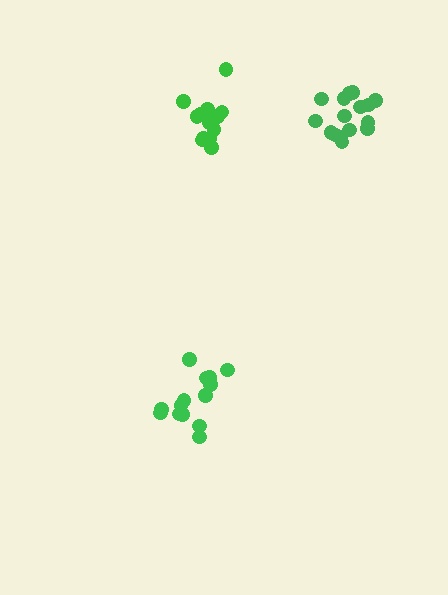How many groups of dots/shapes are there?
There are 3 groups.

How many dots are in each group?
Group 1: 14 dots, Group 2: 13 dots, Group 3: 16 dots (43 total).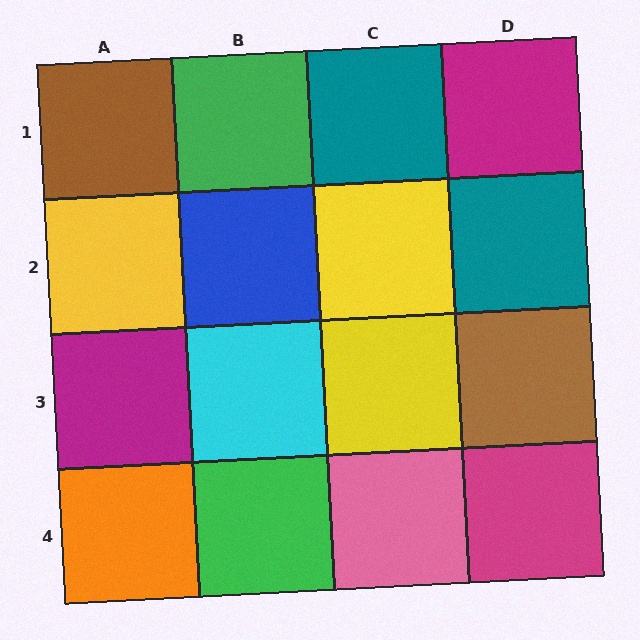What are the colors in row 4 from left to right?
Orange, green, pink, magenta.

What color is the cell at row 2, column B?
Blue.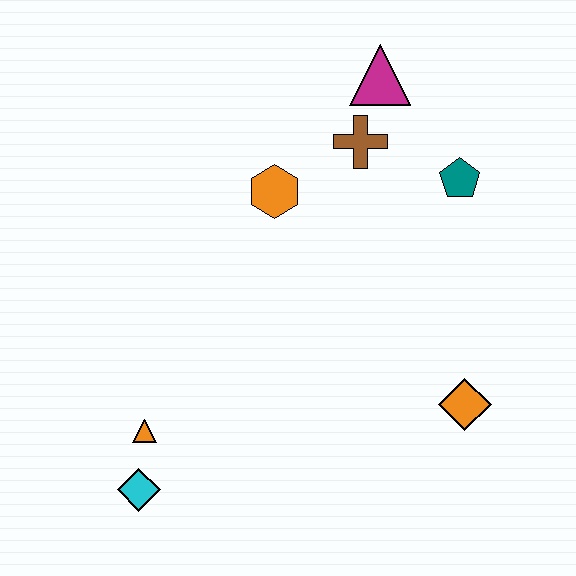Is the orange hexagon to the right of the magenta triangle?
No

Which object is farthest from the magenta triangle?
The cyan diamond is farthest from the magenta triangle.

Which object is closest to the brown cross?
The magenta triangle is closest to the brown cross.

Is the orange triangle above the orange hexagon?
No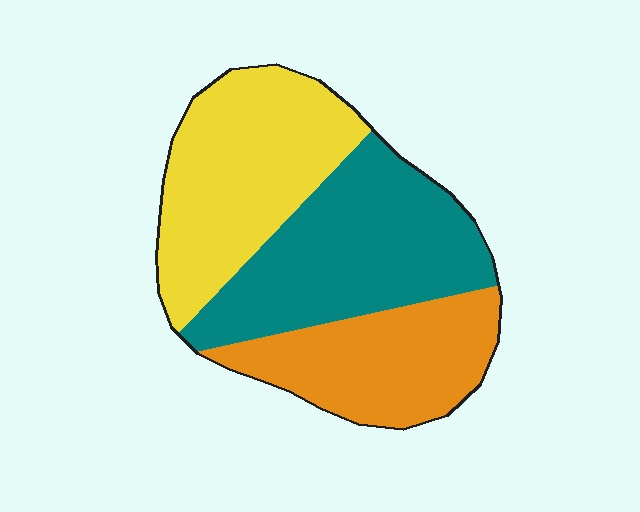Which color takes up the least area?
Orange, at roughly 25%.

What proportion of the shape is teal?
Teal takes up between a third and a half of the shape.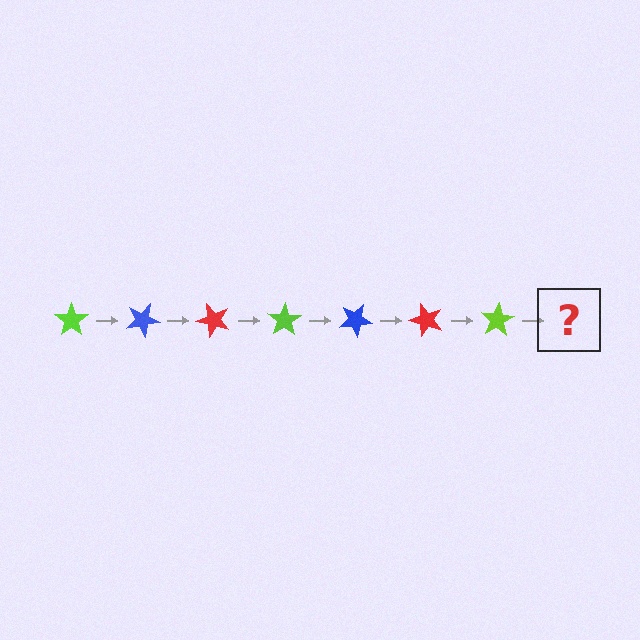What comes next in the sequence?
The next element should be a blue star, rotated 175 degrees from the start.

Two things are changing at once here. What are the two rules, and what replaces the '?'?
The two rules are that it rotates 25 degrees each step and the color cycles through lime, blue, and red. The '?' should be a blue star, rotated 175 degrees from the start.